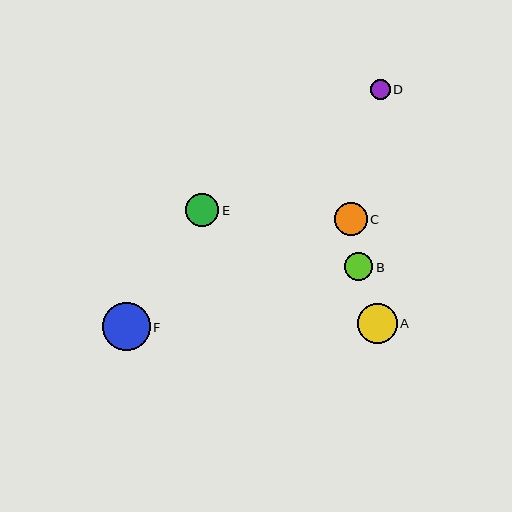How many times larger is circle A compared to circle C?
Circle A is approximately 1.2 times the size of circle C.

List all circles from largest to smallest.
From largest to smallest: F, A, E, C, B, D.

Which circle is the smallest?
Circle D is the smallest with a size of approximately 20 pixels.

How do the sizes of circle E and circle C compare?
Circle E and circle C are approximately the same size.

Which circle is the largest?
Circle F is the largest with a size of approximately 48 pixels.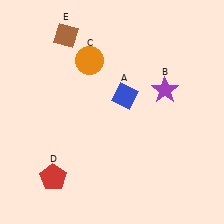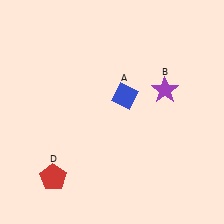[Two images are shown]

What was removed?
The brown diamond (E), the orange circle (C) were removed in Image 2.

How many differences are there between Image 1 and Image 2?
There are 2 differences between the two images.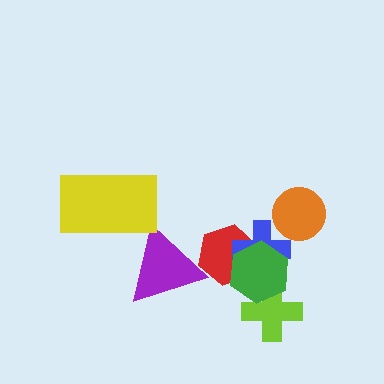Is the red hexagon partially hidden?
Yes, it is partially covered by another shape.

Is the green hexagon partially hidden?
No, no other shape covers it.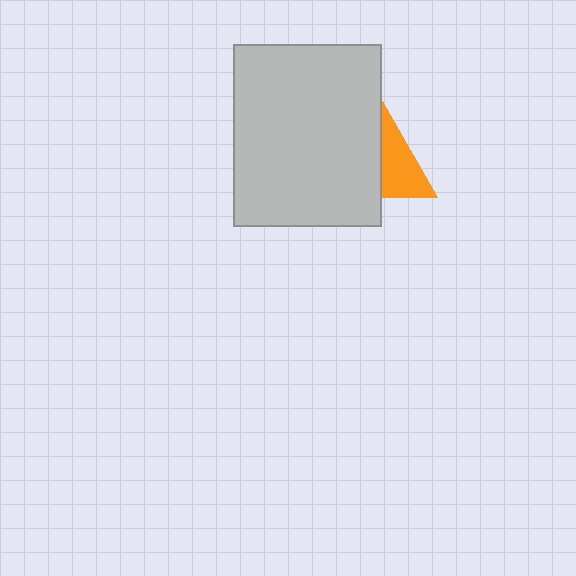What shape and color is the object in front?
The object in front is a light gray rectangle.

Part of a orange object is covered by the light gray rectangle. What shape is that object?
It is a triangle.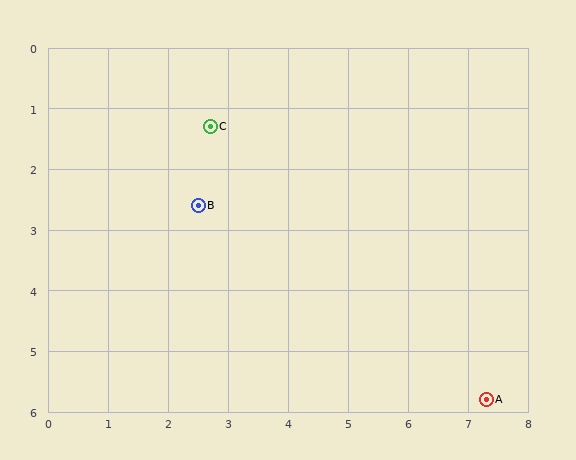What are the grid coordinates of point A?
Point A is at approximately (7.3, 5.8).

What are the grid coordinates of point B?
Point B is at approximately (2.5, 2.6).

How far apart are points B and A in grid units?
Points B and A are about 5.8 grid units apart.